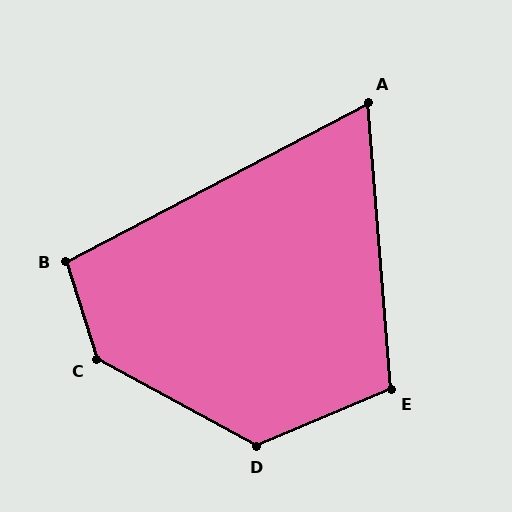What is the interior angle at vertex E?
Approximately 108 degrees (obtuse).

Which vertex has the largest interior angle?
C, at approximately 136 degrees.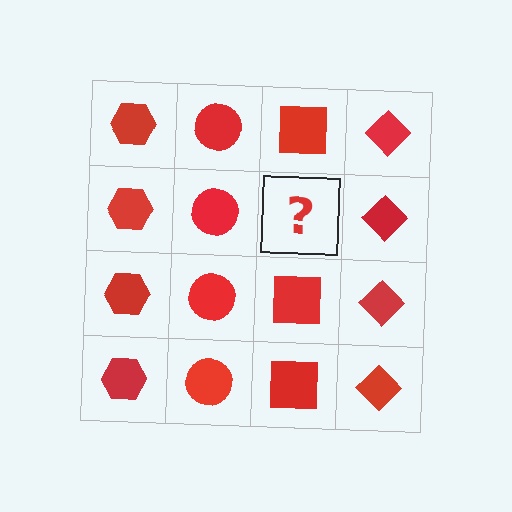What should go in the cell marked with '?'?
The missing cell should contain a red square.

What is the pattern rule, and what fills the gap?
The rule is that each column has a consistent shape. The gap should be filled with a red square.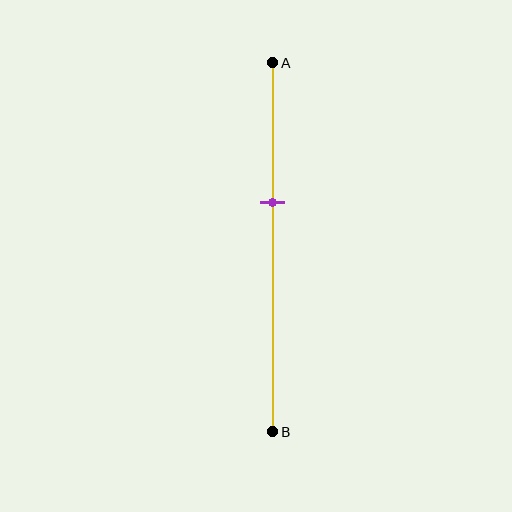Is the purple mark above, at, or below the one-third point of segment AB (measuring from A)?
The purple mark is below the one-third point of segment AB.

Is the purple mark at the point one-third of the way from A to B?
No, the mark is at about 40% from A, not at the 33% one-third point.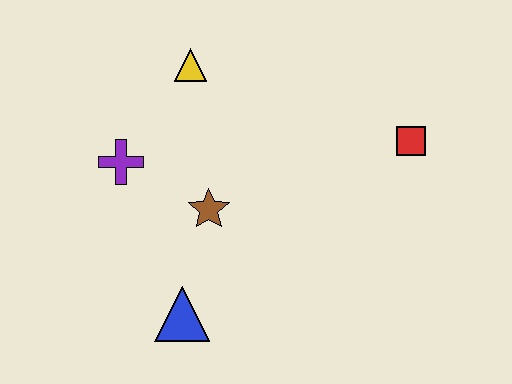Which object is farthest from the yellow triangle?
The blue triangle is farthest from the yellow triangle.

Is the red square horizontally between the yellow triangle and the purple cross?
No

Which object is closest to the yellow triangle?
The purple cross is closest to the yellow triangle.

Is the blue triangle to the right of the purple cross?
Yes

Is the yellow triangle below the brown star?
No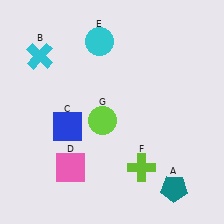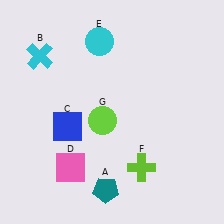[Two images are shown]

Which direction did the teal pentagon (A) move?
The teal pentagon (A) moved left.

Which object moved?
The teal pentagon (A) moved left.